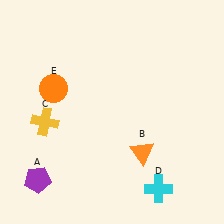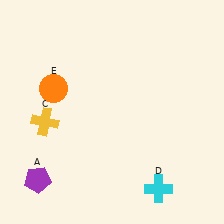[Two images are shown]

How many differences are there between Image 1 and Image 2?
There is 1 difference between the two images.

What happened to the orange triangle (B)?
The orange triangle (B) was removed in Image 2. It was in the bottom-right area of Image 1.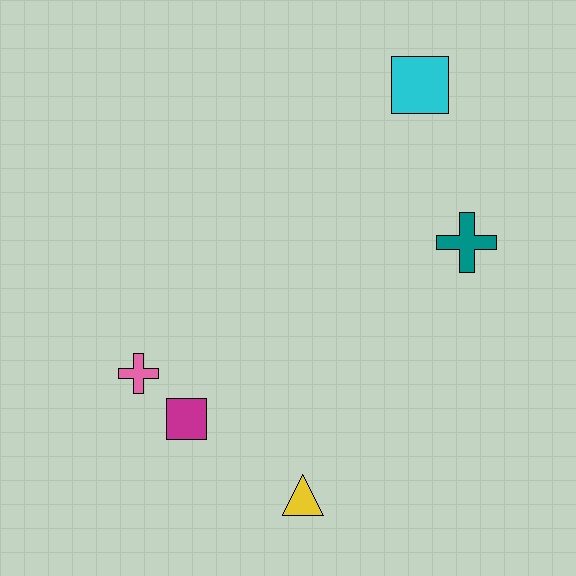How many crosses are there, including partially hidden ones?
There are 2 crosses.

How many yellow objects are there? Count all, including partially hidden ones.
There is 1 yellow object.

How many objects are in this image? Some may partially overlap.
There are 5 objects.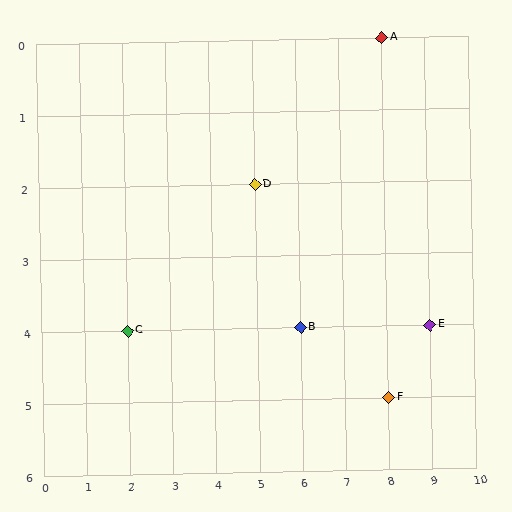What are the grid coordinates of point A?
Point A is at grid coordinates (8, 0).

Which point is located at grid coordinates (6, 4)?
Point B is at (6, 4).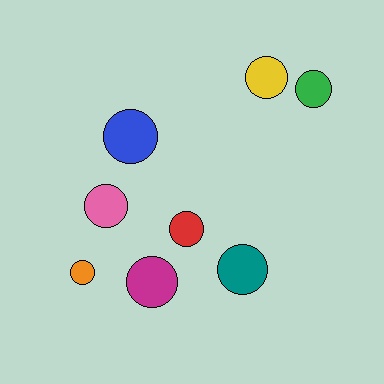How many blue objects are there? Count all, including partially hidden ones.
There is 1 blue object.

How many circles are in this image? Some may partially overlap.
There are 8 circles.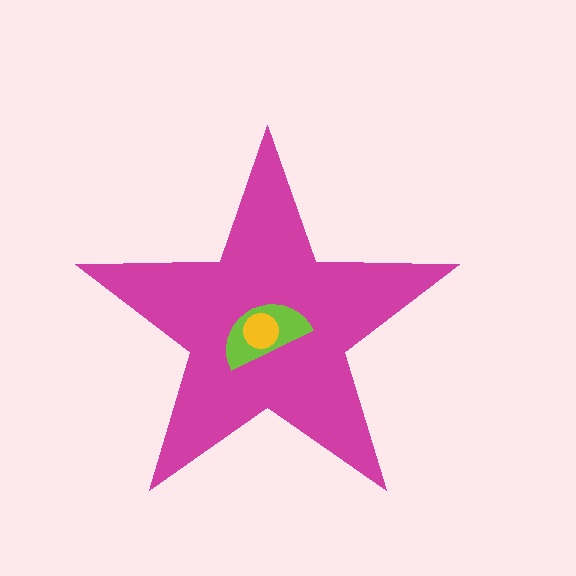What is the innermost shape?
The yellow circle.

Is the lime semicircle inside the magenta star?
Yes.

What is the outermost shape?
The magenta star.